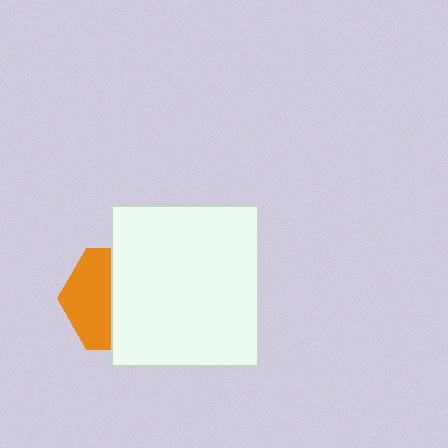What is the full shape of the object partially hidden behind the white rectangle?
The partially hidden object is an orange hexagon.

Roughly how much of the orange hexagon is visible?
A small part of it is visible (roughly 45%).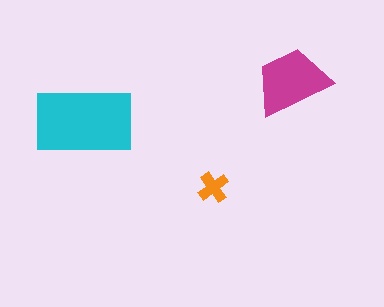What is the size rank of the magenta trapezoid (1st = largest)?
2nd.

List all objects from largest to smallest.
The cyan rectangle, the magenta trapezoid, the orange cross.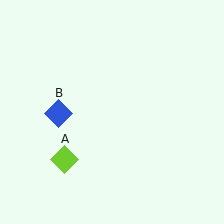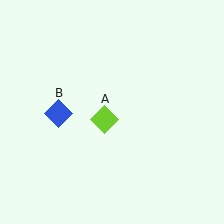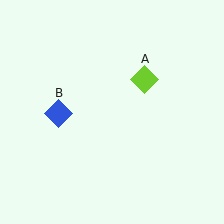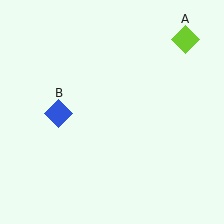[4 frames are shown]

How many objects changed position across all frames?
1 object changed position: lime diamond (object A).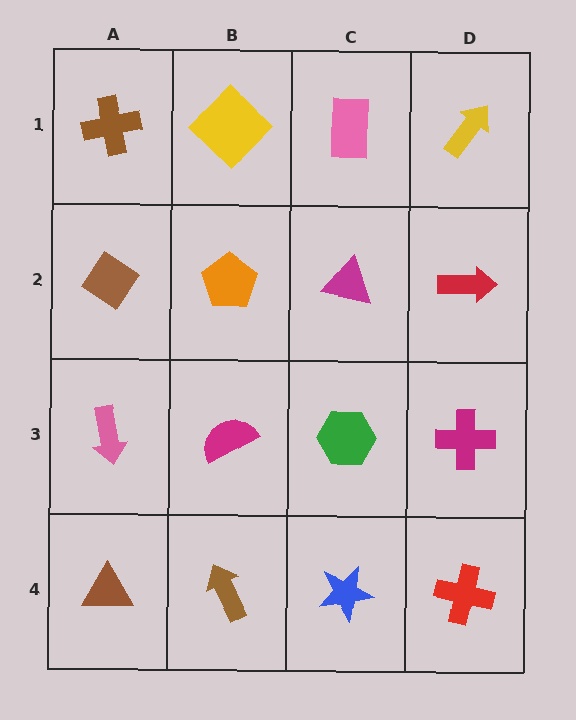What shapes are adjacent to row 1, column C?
A magenta triangle (row 2, column C), a yellow diamond (row 1, column B), a yellow arrow (row 1, column D).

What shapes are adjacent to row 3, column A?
A brown diamond (row 2, column A), a brown triangle (row 4, column A), a magenta semicircle (row 3, column B).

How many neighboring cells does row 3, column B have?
4.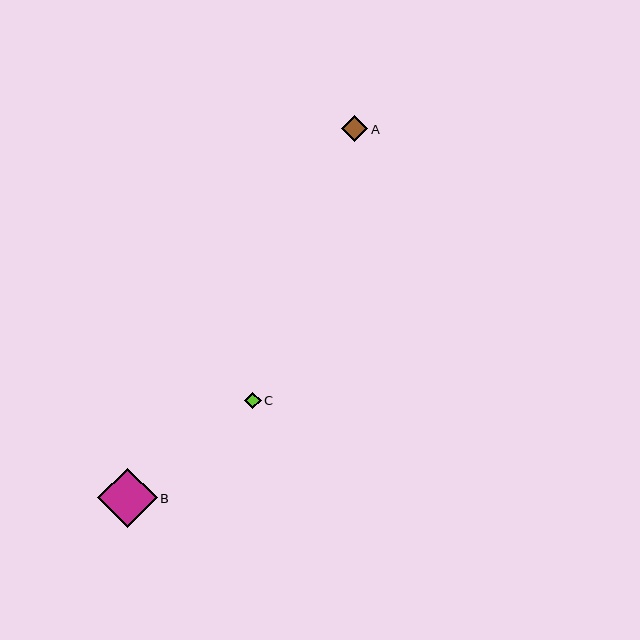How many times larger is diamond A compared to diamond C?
Diamond A is approximately 1.6 times the size of diamond C.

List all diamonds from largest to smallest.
From largest to smallest: B, A, C.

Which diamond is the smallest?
Diamond C is the smallest with a size of approximately 16 pixels.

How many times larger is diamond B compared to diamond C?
Diamond B is approximately 3.6 times the size of diamond C.